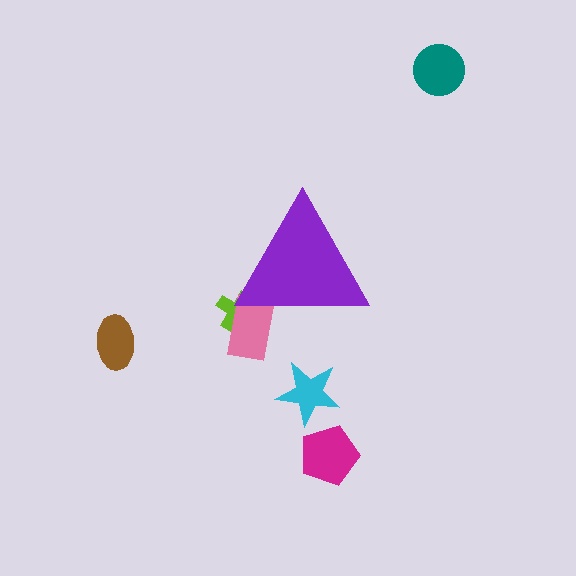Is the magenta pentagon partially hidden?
No, the magenta pentagon is fully visible.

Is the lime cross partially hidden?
Yes, the lime cross is partially hidden behind the purple triangle.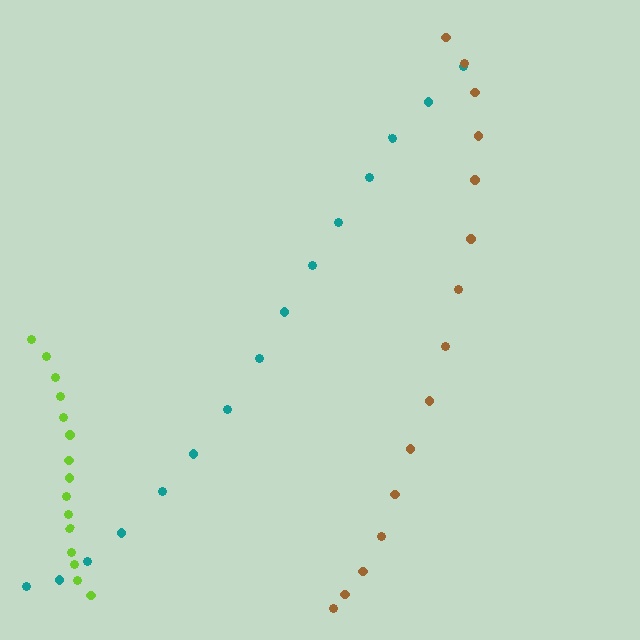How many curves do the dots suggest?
There are 3 distinct paths.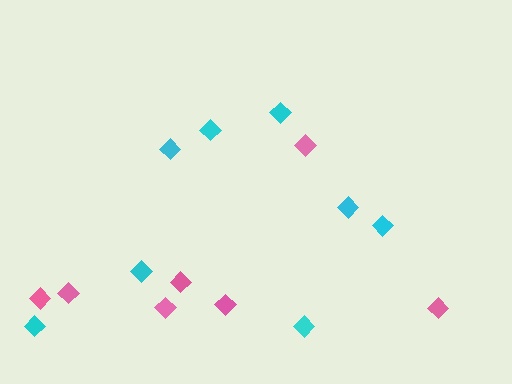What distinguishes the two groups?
There are 2 groups: one group of cyan diamonds (8) and one group of pink diamonds (7).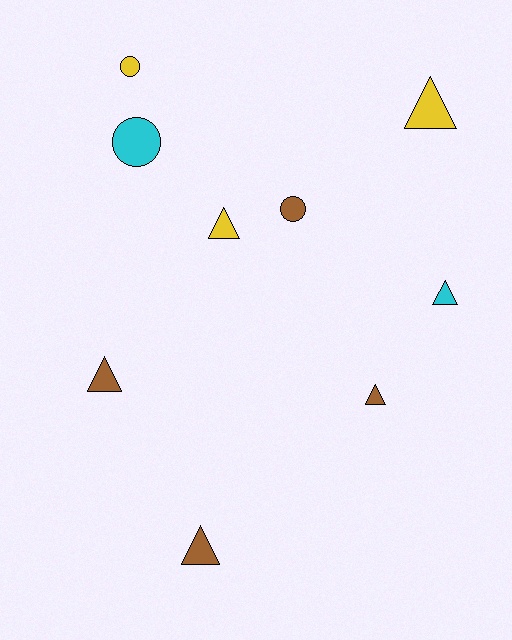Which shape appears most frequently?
Triangle, with 6 objects.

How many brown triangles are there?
There are 3 brown triangles.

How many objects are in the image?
There are 9 objects.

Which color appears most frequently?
Brown, with 4 objects.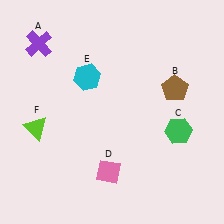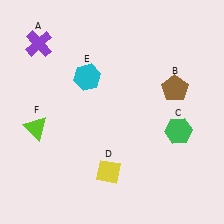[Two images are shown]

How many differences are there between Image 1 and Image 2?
There is 1 difference between the two images.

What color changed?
The diamond (D) changed from pink in Image 1 to yellow in Image 2.